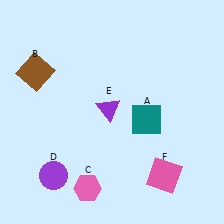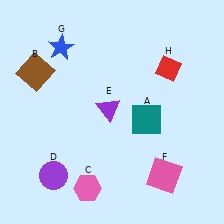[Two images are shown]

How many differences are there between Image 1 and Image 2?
There are 2 differences between the two images.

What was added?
A blue star (G), a red diamond (H) were added in Image 2.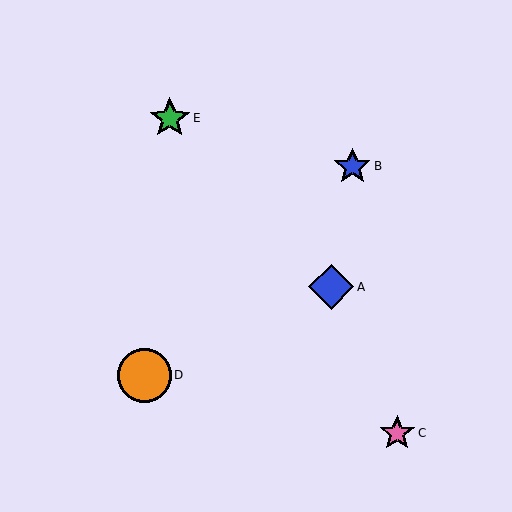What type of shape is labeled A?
Shape A is a blue diamond.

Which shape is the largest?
The orange circle (labeled D) is the largest.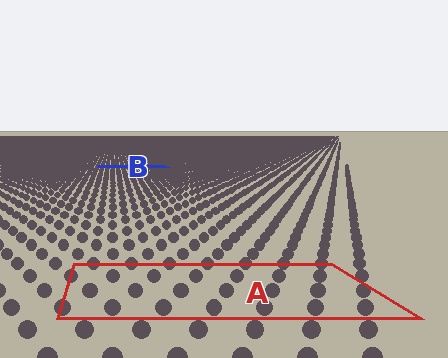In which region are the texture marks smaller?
The texture marks are smaller in region B, because it is farther away.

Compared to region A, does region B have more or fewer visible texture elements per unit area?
Region B has more texture elements per unit area — they are packed more densely because it is farther away.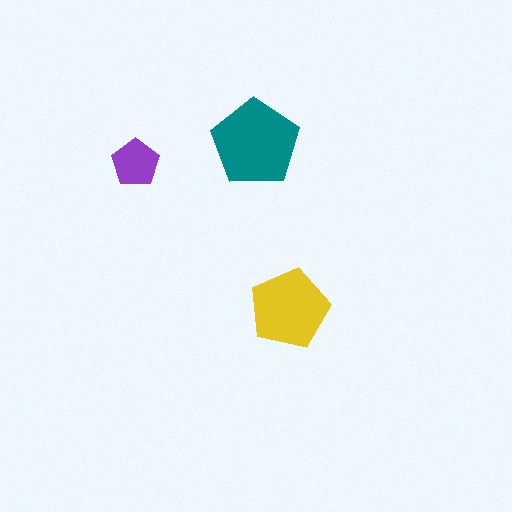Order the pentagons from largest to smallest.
the teal one, the yellow one, the purple one.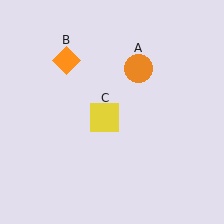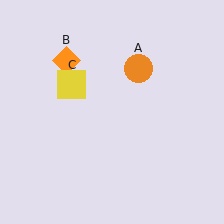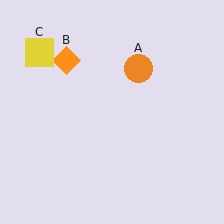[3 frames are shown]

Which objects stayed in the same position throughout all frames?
Orange circle (object A) and orange diamond (object B) remained stationary.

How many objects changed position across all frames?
1 object changed position: yellow square (object C).